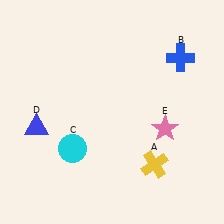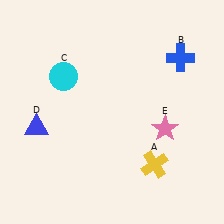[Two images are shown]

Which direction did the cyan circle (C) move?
The cyan circle (C) moved up.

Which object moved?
The cyan circle (C) moved up.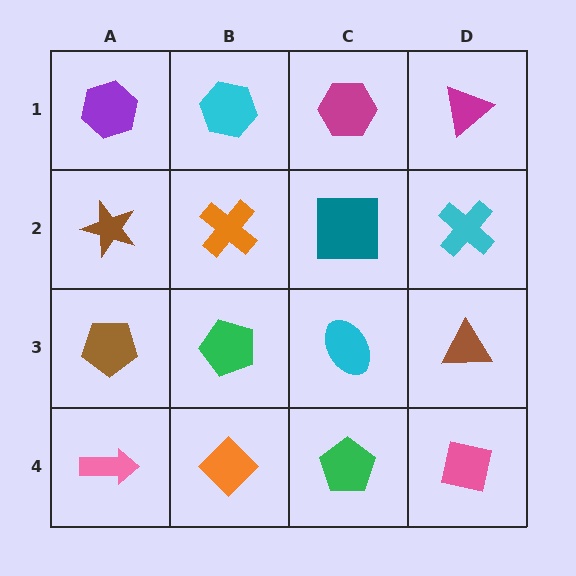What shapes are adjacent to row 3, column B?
An orange cross (row 2, column B), an orange diamond (row 4, column B), a brown pentagon (row 3, column A), a cyan ellipse (row 3, column C).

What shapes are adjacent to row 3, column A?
A brown star (row 2, column A), a pink arrow (row 4, column A), a green pentagon (row 3, column B).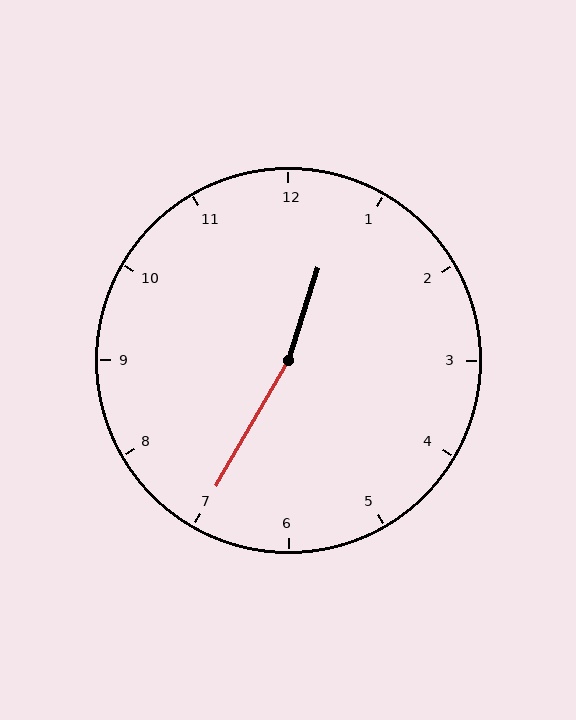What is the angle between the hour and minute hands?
Approximately 168 degrees.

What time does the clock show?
12:35.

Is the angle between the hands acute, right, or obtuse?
It is obtuse.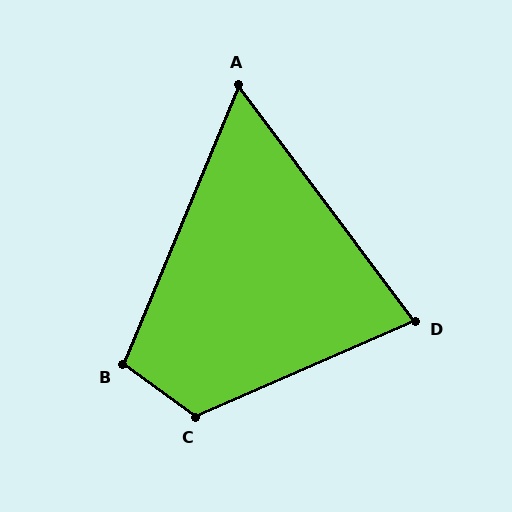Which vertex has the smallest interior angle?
A, at approximately 59 degrees.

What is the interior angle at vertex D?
Approximately 77 degrees (acute).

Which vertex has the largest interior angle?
C, at approximately 121 degrees.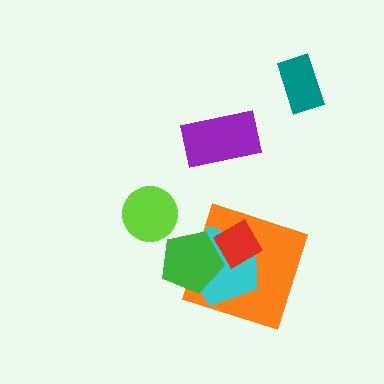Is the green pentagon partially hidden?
Yes, it is partially covered by another shape.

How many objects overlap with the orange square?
3 objects overlap with the orange square.